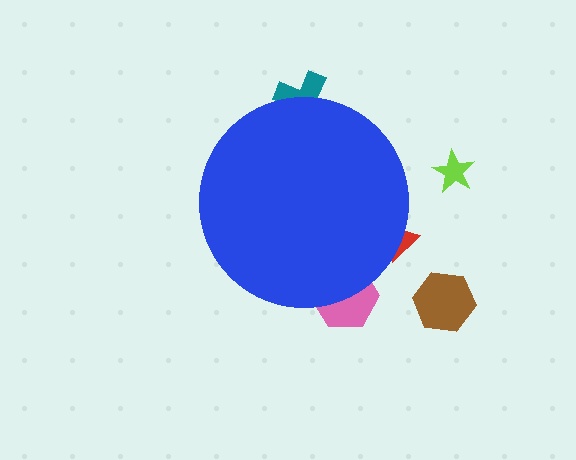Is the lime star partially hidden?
No, the lime star is fully visible.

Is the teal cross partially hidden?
Yes, the teal cross is partially hidden behind the blue circle.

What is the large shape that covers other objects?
A blue circle.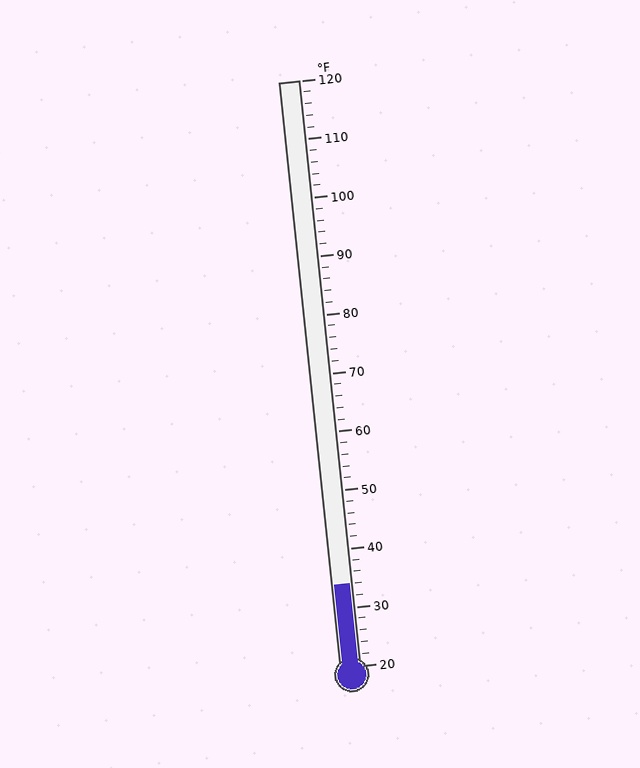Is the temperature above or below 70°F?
The temperature is below 70°F.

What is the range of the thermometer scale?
The thermometer scale ranges from 20°F to 120°F.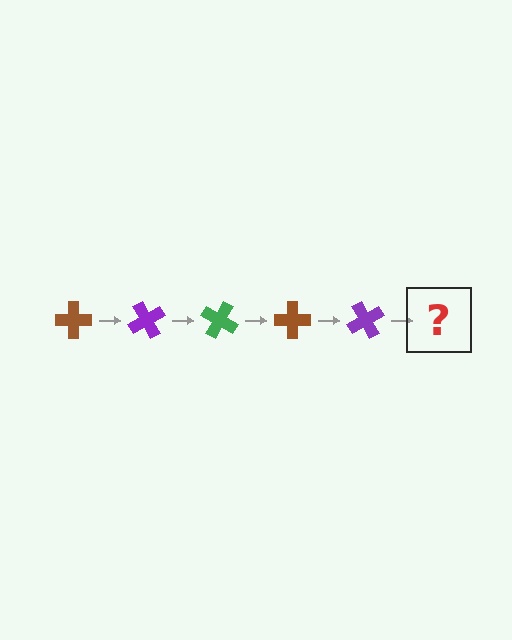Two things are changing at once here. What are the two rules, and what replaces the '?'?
The two rules are that it rotates 60 degrees each step and the color cycles through brown, purple, and green. The '?' should be a green cross, rotated 300 degrees from the start.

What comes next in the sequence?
The next element should be a green cross, rotated 300 degrees from the start.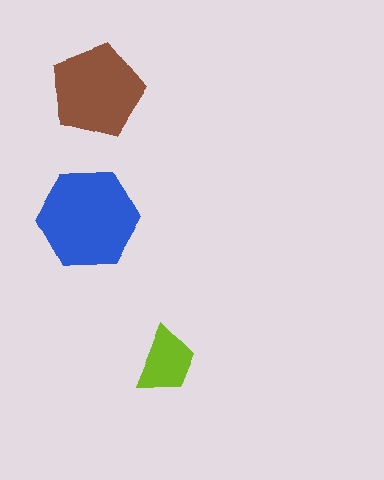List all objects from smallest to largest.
The lime trapezoid, the brown pentagon, the blue hexagon.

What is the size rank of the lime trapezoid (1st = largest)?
3rd.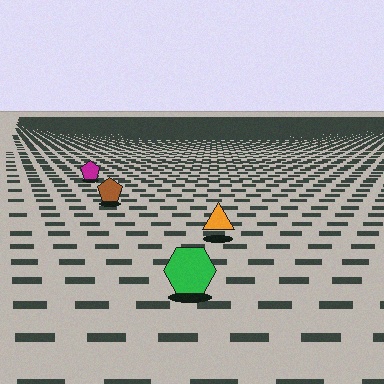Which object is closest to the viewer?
The green hexagon is closest. The texture marks near it are larger and more spread out.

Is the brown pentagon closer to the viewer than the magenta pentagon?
Yes. The brown pentagon is closer — you can tell from the texture gradient: the ground texture is coarser near it.